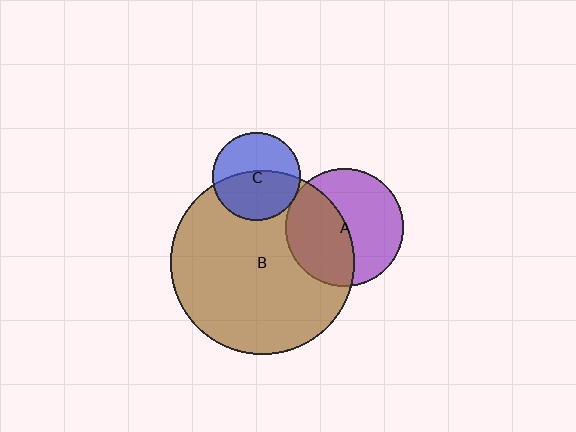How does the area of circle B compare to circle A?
Approximately 2.4 times.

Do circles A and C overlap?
Yes.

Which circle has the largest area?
Circle B (brown).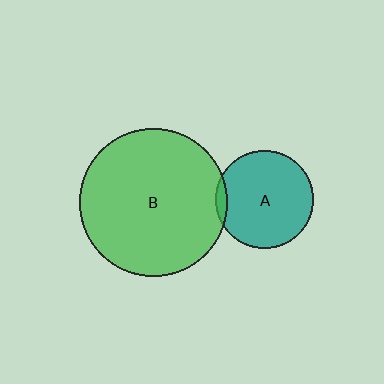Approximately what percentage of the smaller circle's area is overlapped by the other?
Approximately 5%.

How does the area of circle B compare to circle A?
Approximately 2.3 times.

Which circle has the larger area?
Circle B (green).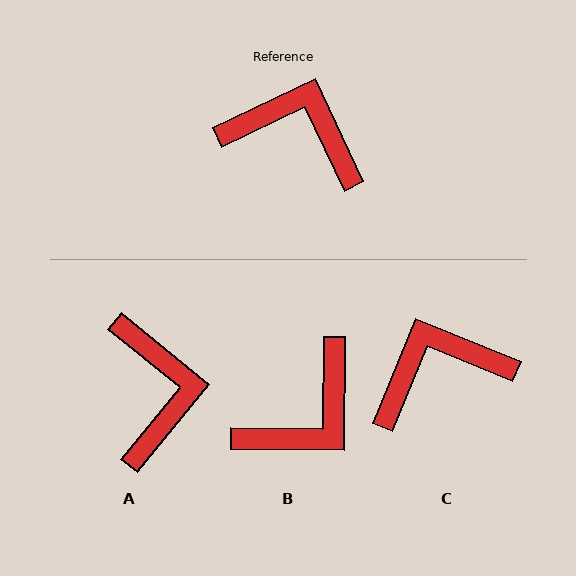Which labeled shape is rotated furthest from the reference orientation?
B, about 116 degrees away.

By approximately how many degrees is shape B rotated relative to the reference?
Approximately 116 degrees clockwise.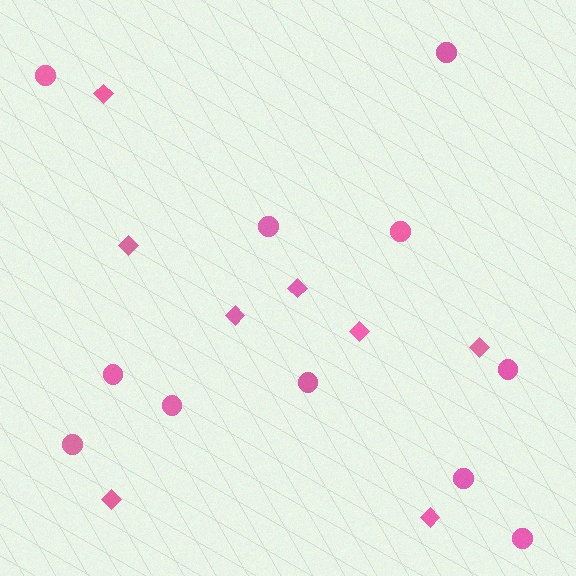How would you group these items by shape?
There are 2 groups: one group of circles (11) and one group of diamonds (8).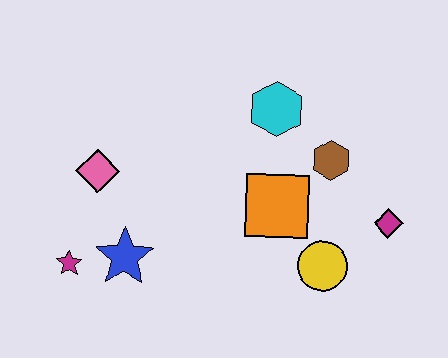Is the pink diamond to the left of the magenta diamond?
Yes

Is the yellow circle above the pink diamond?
No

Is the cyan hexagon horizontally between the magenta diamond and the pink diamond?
Yes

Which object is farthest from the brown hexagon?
The magenta star is farthest from the brown hexagon.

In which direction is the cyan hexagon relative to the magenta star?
The cyan hexagon is to the right of the magenta star.